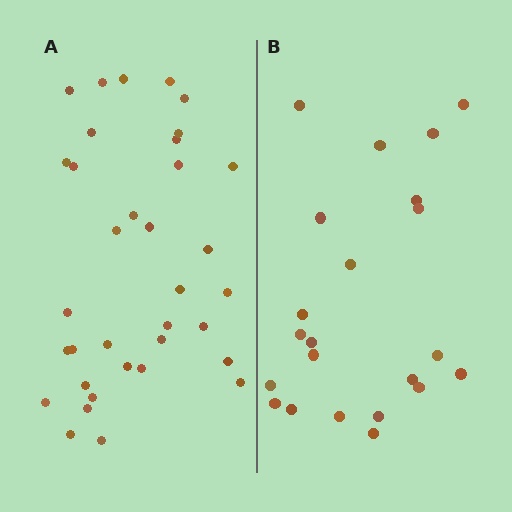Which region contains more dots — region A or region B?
Region A (the left region) has more dots.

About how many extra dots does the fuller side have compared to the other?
Region A has approximately 15 more dots than region B.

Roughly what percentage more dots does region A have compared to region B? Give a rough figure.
About 60% more.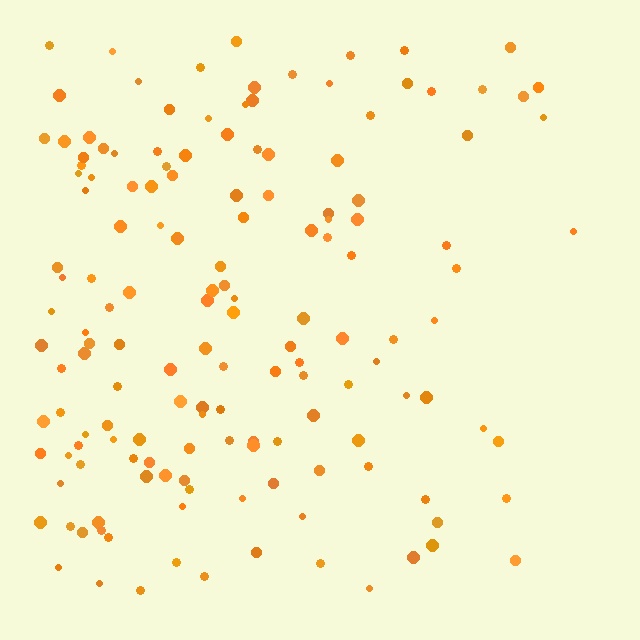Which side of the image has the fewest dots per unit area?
The right.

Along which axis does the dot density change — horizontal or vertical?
Horizontal.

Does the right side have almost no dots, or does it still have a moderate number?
Still a moderate number, just noticeably fewer than the left.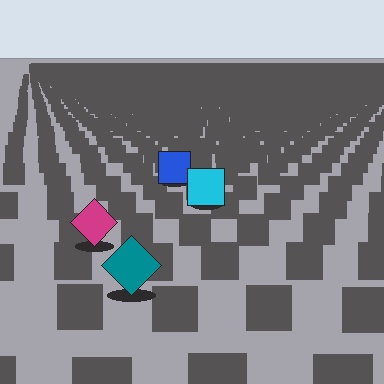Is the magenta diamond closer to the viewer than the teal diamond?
No. The teal diamond is closer — you can tell from the texture gradient: the ground texture is coarser near it.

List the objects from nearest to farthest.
From nearest to farthest: the teal diamond, the magenta diamond, the cyan square, the blue square.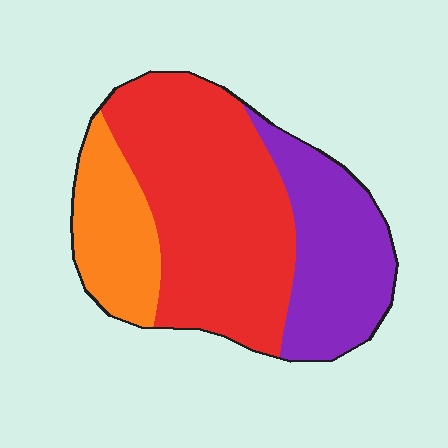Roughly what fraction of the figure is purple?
Purple covers roughly 30% of the figure.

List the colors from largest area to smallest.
From largest to smallest: red, purple, orange.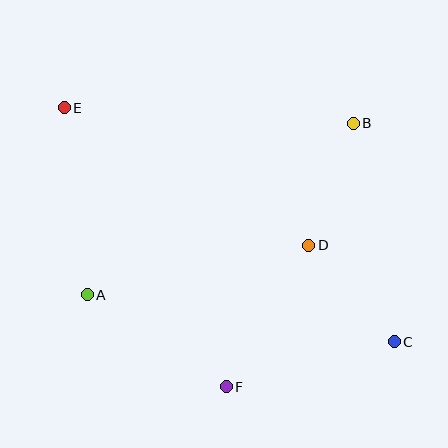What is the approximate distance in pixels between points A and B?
The distance between A and B is approximately 317 pixels.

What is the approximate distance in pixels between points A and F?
The distance between A and F is approximately 167 pixels.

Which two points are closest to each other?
Points C and D are closest to each other.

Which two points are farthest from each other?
Points C and E are farthest from each other.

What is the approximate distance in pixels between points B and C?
The distance between B and C is approximately 223 pixels.